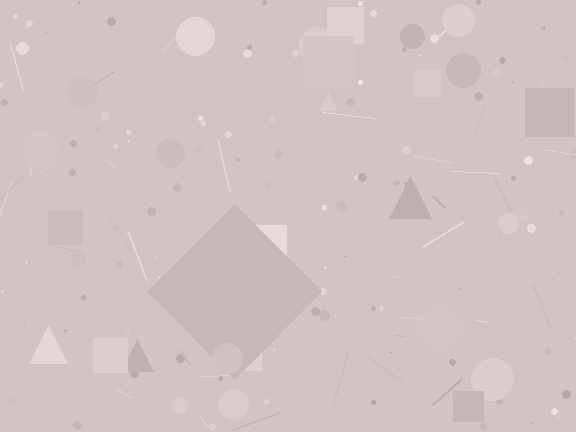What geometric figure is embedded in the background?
A diamond is embedded in the background.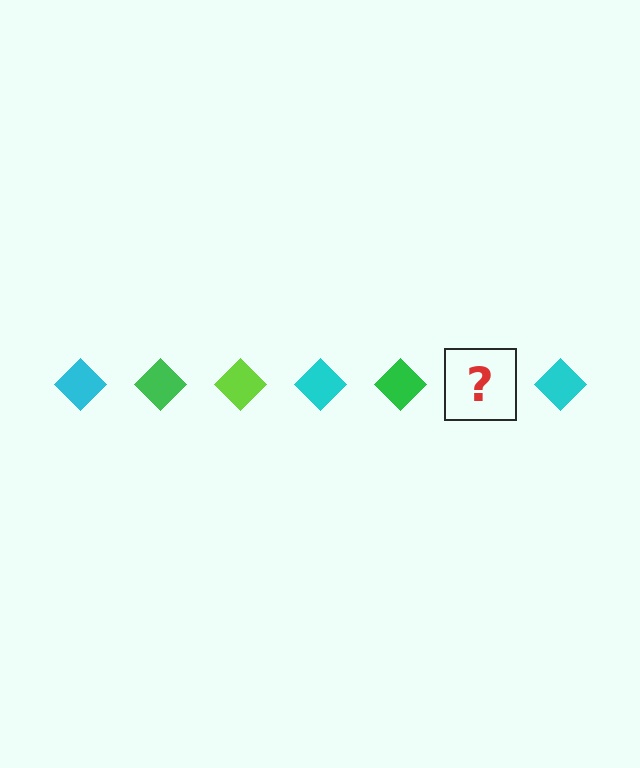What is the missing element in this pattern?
The missing element is a lime diamond.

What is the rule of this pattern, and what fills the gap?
The rule is that the pattern cycles through cyan, green, lime diamonds. The gap should be filled with a lime diamond.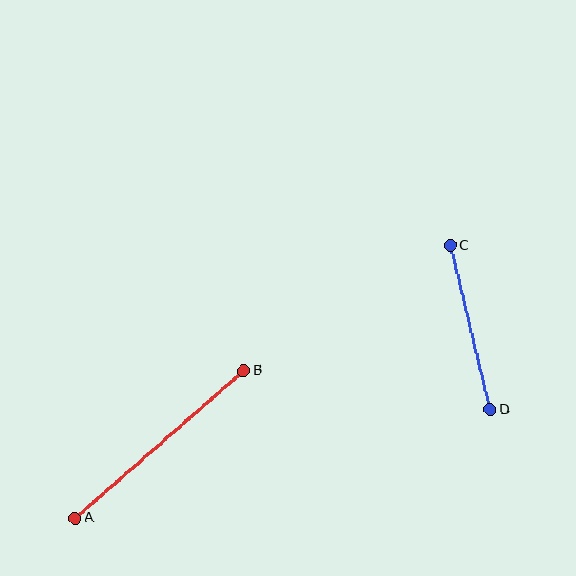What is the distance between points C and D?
The distance is approximately 169 pixels.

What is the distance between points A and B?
The distance is approximately 224 pixels.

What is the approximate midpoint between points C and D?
The midpoint is at approximately (470, 328) pixels.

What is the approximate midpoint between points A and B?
The midpoint is at approximately (159, 444) pixels.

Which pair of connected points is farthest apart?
Points A and B are farthest apart.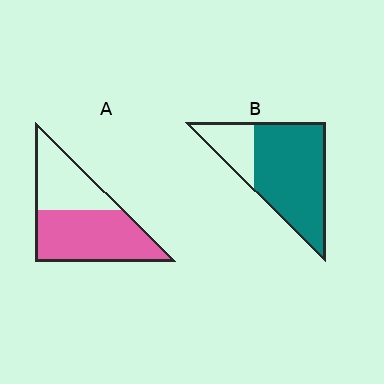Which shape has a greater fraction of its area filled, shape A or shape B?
Shape B.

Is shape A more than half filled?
Yes.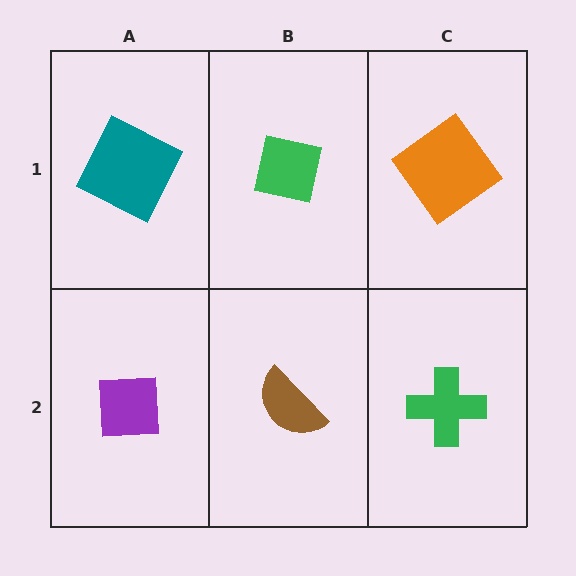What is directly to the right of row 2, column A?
A brown semicircle.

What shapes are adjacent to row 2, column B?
A green square (row 1, column B), a purple square (row 2, column A), a green cross (row 2, column C).